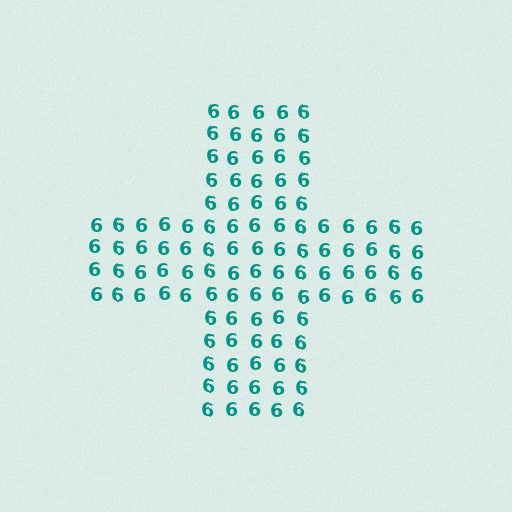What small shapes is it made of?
It is made of small digit 6's.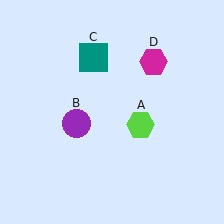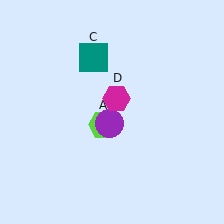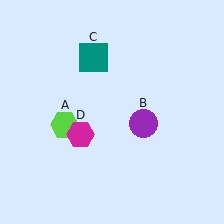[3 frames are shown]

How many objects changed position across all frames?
3 objects changed position: lime hexagon (object A), purple circle (object B), magenta hexagon (object D).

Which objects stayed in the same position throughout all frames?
Teal square (object C) remained stationary.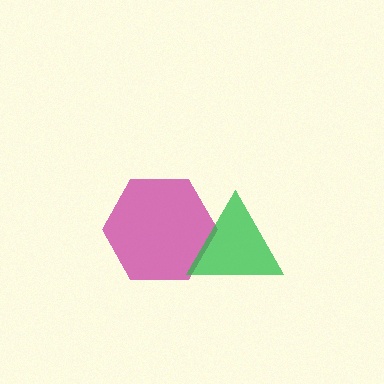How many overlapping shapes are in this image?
There are 2 overlapping shapes in the image.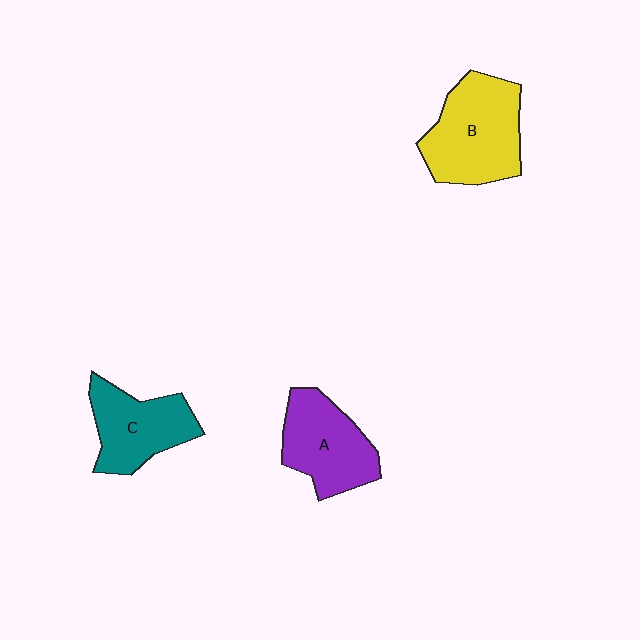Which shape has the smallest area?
Shape C (teal).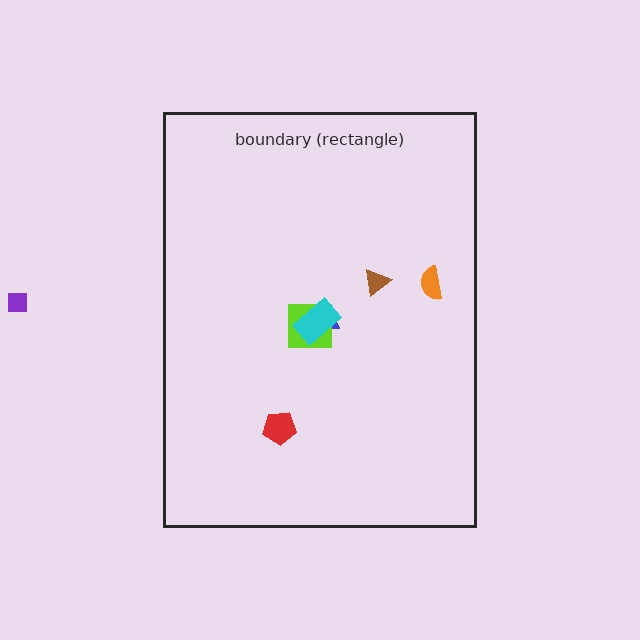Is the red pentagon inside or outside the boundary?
Inside.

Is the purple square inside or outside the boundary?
Outside.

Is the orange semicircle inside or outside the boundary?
Inside.